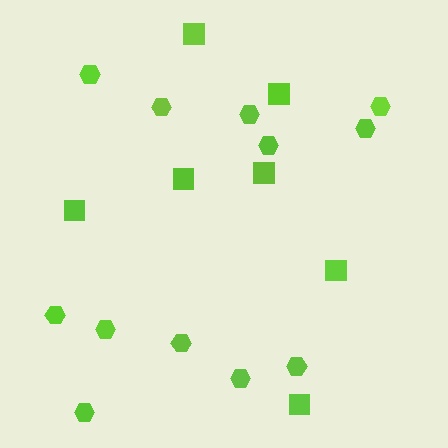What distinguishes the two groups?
There are 2 groups: one group of squares (7) and one group of hexagons (12).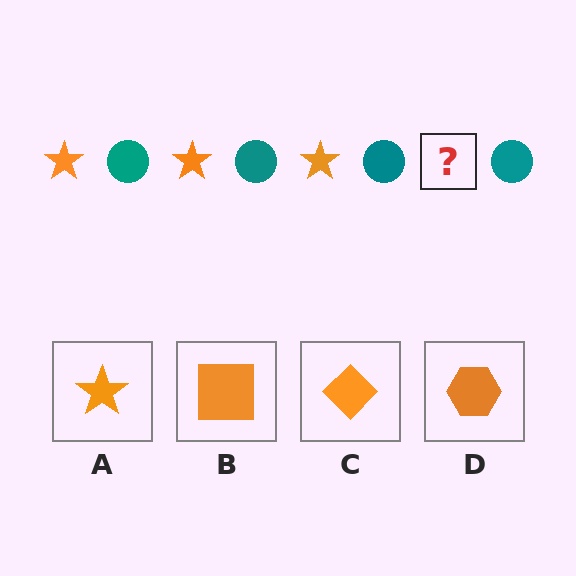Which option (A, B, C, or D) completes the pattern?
A.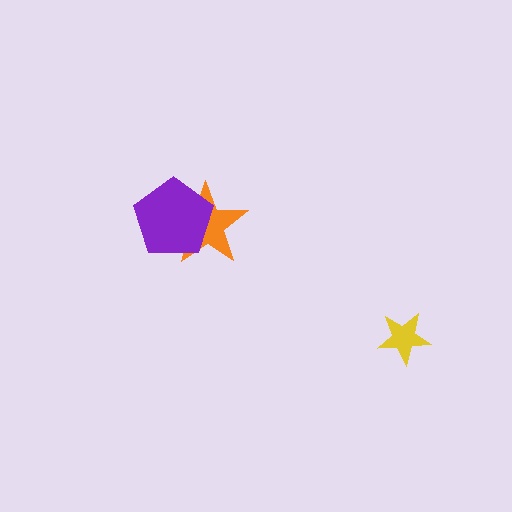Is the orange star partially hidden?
Yes, it is partially covered by another shape.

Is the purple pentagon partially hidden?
No, no other shape covers it.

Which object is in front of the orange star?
The purple pentagon is in front of the orange star.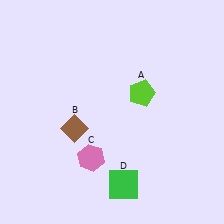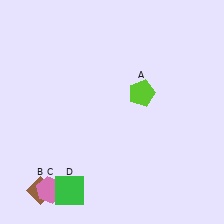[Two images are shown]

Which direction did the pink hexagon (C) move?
The pink hexagon (C) moved left.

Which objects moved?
The objects that moved are: the brown diamond (B), the pink hexagon (C), the green square (D).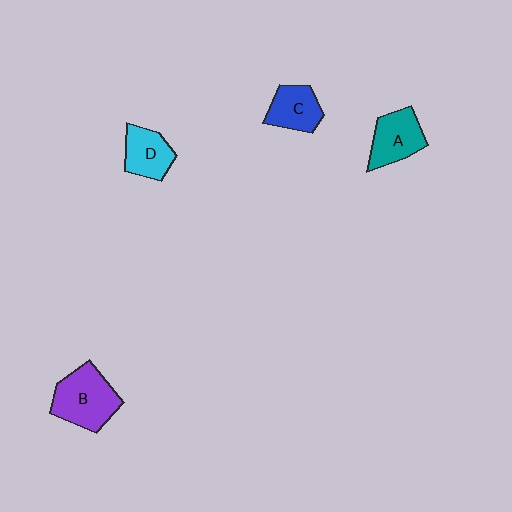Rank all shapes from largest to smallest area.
From largest to smallest: B (purple), A (teal), D (cyan), C (blue).